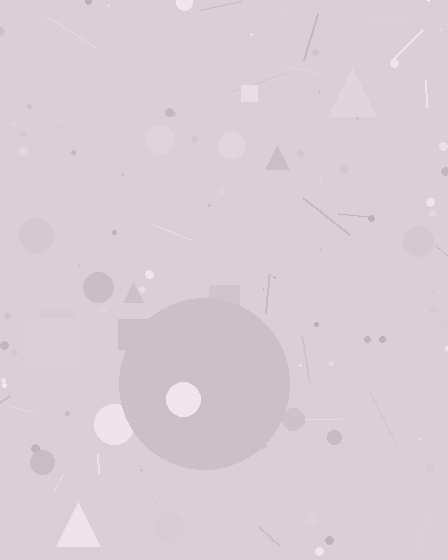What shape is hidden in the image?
A circle is hidden in the image.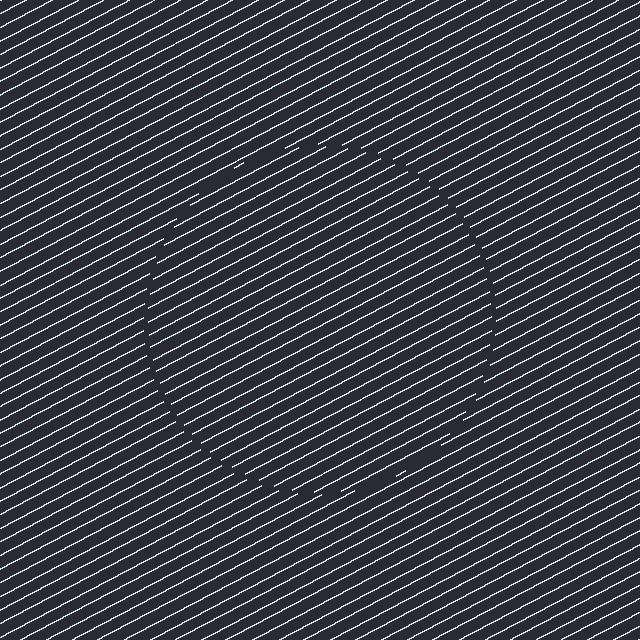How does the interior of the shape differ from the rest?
The interior of the shape contains the same grating, shifted by half a period — the contour is defined by the phase discontinuity where line-ends from the inner and outer gratings abut.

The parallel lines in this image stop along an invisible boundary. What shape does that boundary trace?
An illusory circle. The interior of the shape contains the same grating, shifted by half a period — the contour is defined by the phase discontinuity where line-ends from the inner and outer gratings abut.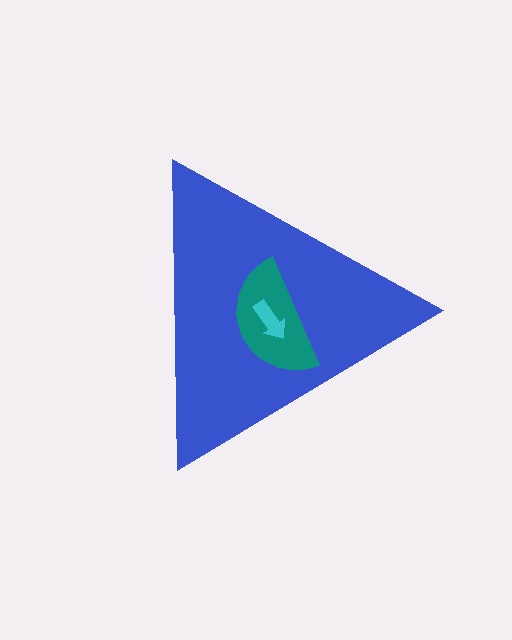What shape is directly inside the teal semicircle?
The cyan arrow.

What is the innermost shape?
The cyan arrow.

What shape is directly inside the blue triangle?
The teal semicircle.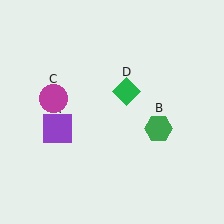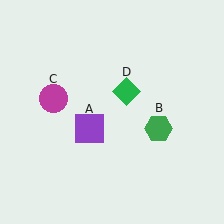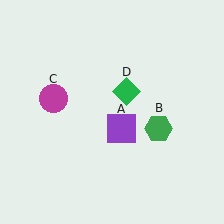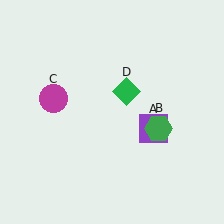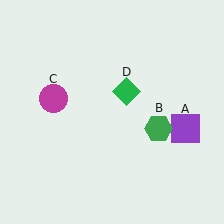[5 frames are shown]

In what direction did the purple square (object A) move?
The purple square (object A) moved right.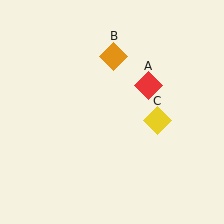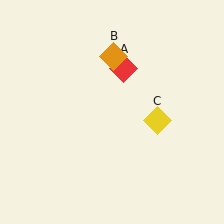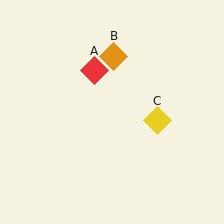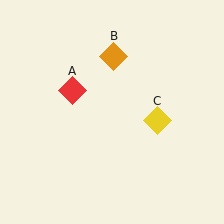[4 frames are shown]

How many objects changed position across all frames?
1 object changed position: red diamond (object A).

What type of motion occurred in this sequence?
The red diamond (object A) rotated counterclockwise around the center of the scene.